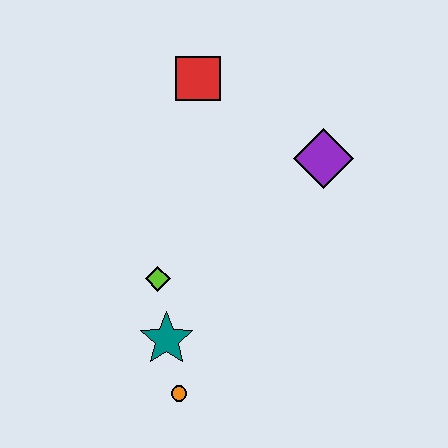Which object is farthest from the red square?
The orange circle is farthest from the red square.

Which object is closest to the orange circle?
The teal star is closest to the orange circle.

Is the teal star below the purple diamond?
Yes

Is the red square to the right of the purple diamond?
No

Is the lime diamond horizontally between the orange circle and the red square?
No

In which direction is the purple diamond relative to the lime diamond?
The purple diamond is to the right of the lime diamond.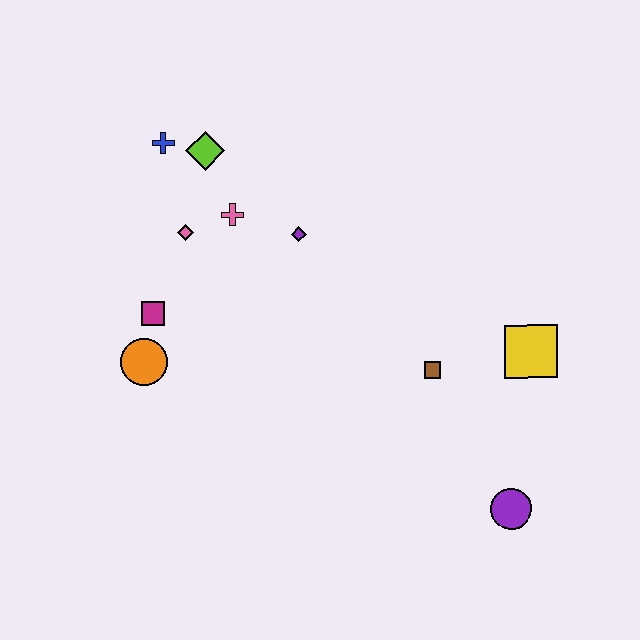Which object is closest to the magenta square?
The orange circle is closest to the magenta square.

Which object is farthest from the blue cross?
The purple circle is farthest from the blue cross.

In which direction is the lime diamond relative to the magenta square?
The lime diamond is above the magenta square.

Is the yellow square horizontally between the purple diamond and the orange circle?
No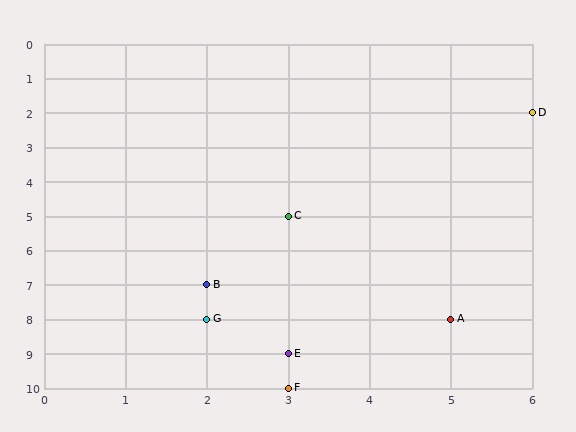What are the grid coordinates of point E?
Point E is at grid coordinates (3, 9).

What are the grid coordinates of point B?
Point B is at grid coordinates (2, 7).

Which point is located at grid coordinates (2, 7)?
Point B is at (2, 7).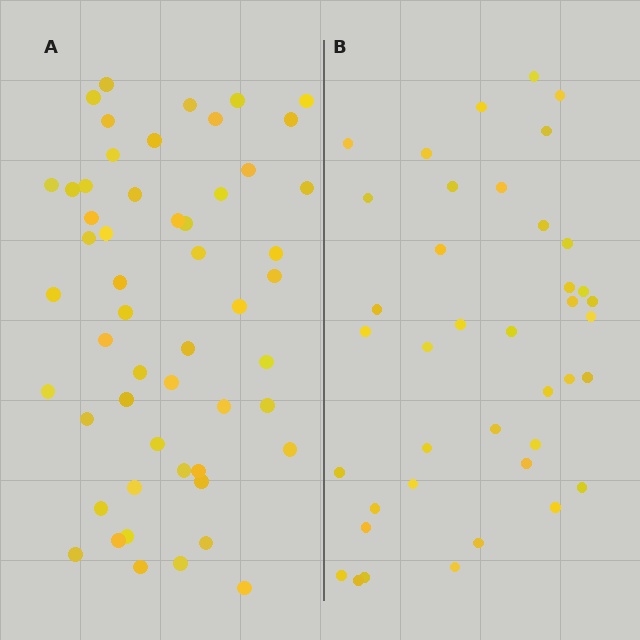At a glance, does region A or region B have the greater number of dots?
Region A (the left region) has more dots.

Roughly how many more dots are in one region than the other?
Region A has approximately 15 more dots than region B.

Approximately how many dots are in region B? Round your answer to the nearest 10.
About 40 dots.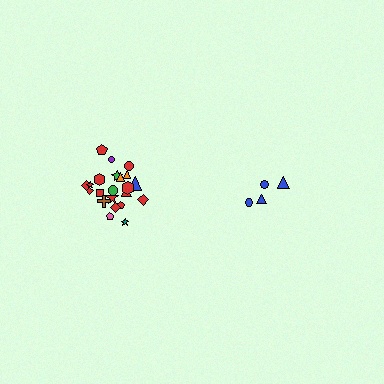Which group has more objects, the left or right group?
The left group.